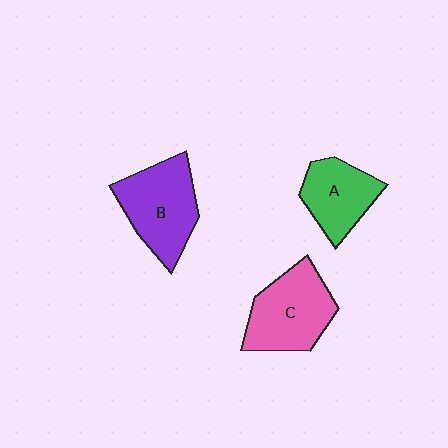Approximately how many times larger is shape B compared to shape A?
Approximately 1.3 times.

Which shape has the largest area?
Shape B (purple).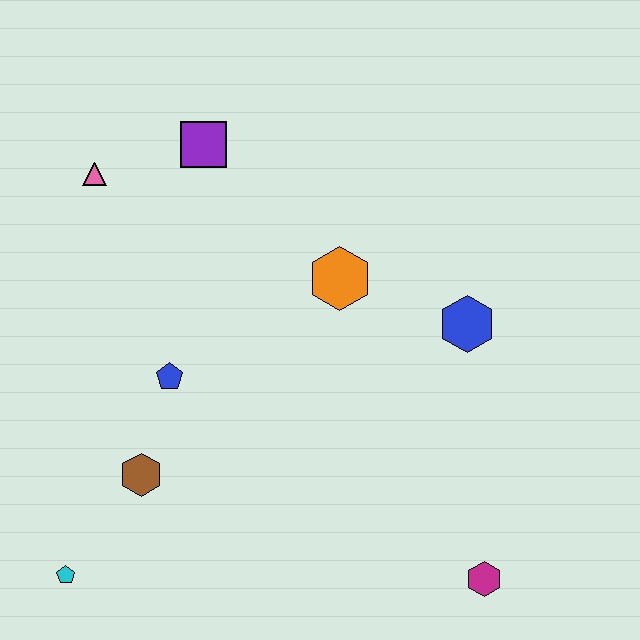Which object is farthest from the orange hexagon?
The cyan pentagon is farthest from the orange hexagon.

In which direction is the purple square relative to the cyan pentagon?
The purple square is above the cyan pentagon.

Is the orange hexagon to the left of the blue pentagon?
No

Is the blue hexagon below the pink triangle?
Yes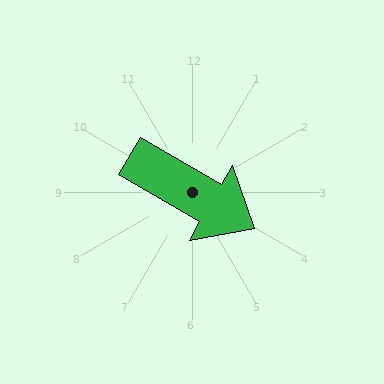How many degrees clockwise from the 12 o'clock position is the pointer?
Approximately 120 degrees.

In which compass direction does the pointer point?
Southeast.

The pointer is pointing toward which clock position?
Roughly 4 o'clock.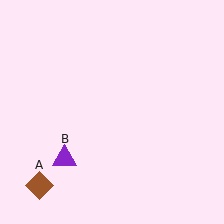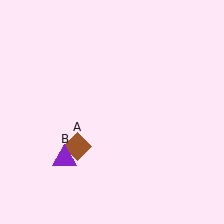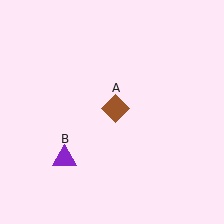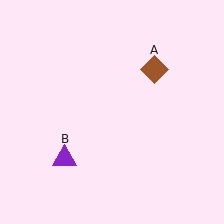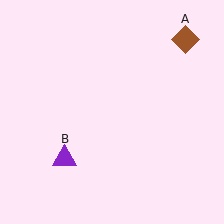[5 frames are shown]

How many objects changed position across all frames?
1 object changed position: brown diamond (object A).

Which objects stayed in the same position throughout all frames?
Purple triangle (object B) remained stationary.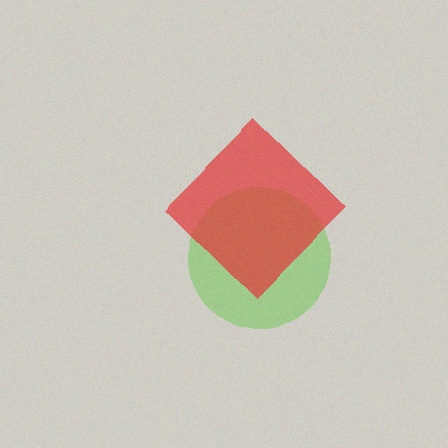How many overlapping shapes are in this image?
There are 2 overlapping shapes in the image.